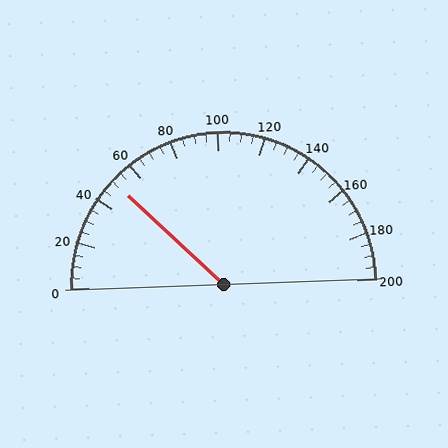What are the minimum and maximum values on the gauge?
The gauge ranges from 0 to 200.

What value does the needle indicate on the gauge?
The needle indicates approximately 50.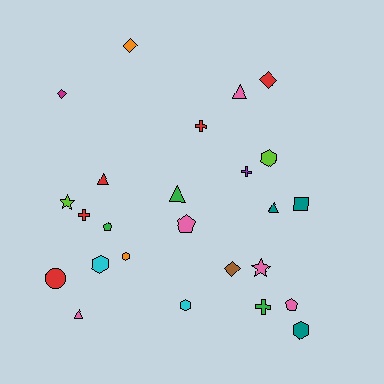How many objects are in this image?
There are 25 objects.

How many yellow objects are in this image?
There are no yellow objects.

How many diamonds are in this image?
There are 4 diamonds.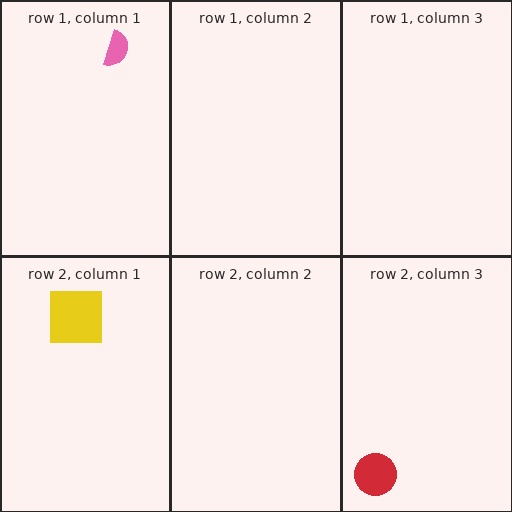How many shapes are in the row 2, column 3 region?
1.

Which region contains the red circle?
The row 2, column 3 region.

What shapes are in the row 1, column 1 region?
The pink semicircle.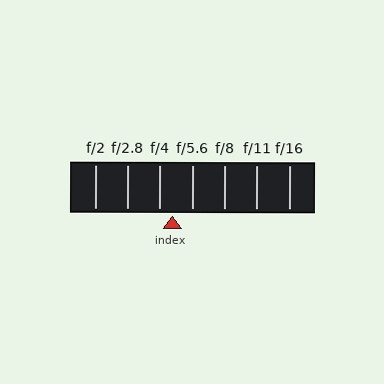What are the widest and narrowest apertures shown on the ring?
The widest aperture shown is f/2 and the narrowest is f/16.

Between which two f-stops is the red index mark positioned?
The index mark is between f/4 and f/5.6.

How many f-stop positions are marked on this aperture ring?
There are 7 f-stop positions marked.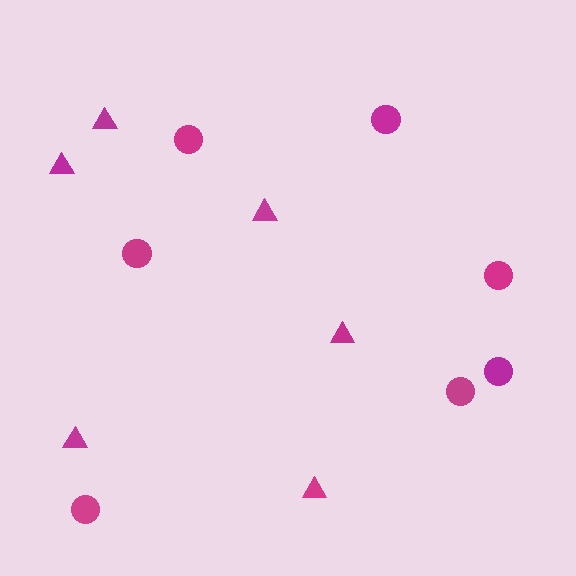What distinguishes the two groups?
There are 2 groups: one group of triangles (6) and one group of circles (7).